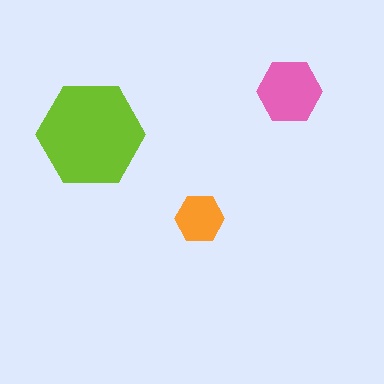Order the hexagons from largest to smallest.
the lime one, the pink one, the orange one.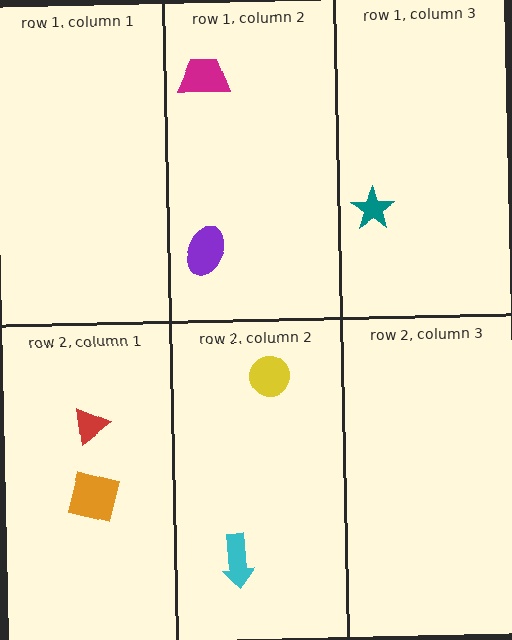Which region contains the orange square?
The row 2, column 1 region.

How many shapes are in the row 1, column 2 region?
2.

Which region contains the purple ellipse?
The row 1, column 2 region.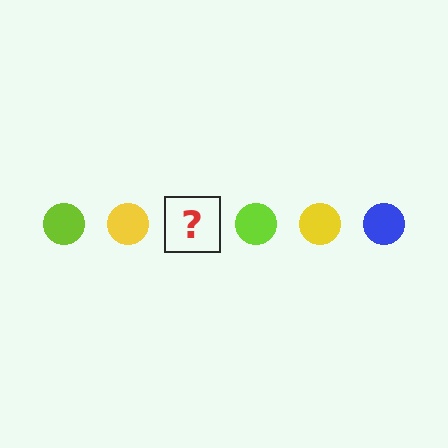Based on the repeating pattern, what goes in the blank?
The blank should be a blue circle.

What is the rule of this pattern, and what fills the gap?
The rule is that the pattern cycles through lime, yellow, blue circles. The gap should be filled with a blue circle.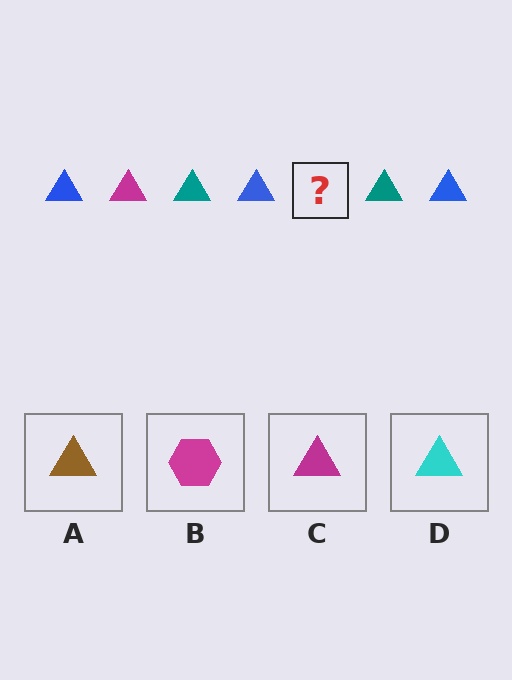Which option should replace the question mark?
Option C.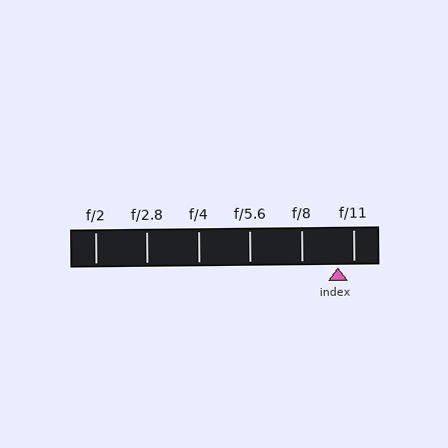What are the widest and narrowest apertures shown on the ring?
The widest aperture shown is f/2 and the narrowest is f/11.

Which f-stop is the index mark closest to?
The index mark is closest to f/11.